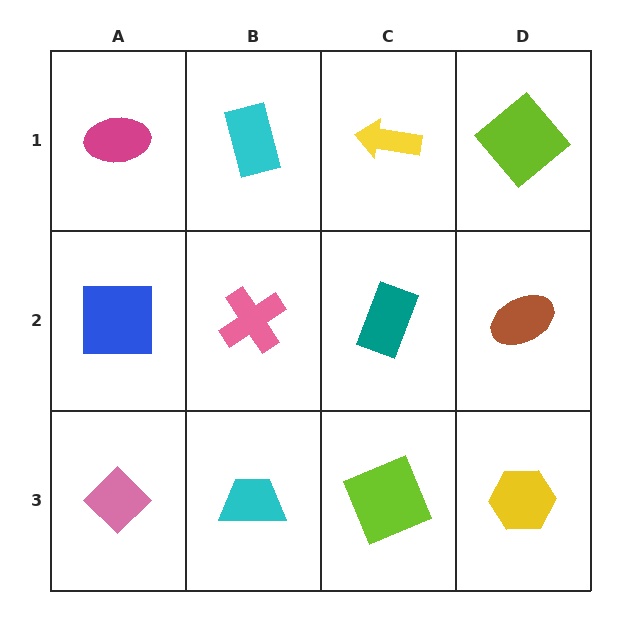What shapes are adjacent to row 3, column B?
A pink cross (row 2, column B), a pink diamond (row 3, column A), a lime square (row 3, column C).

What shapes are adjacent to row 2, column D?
A lime diamond (row 1, column D), a yellow hexagon (row 3, column D), a teal rectangle (row 2, column C).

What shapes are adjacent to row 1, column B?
A pink cross (row 2, column B), a magenta ellipse (row 1, column A), a yellow arrow (row 1, column C).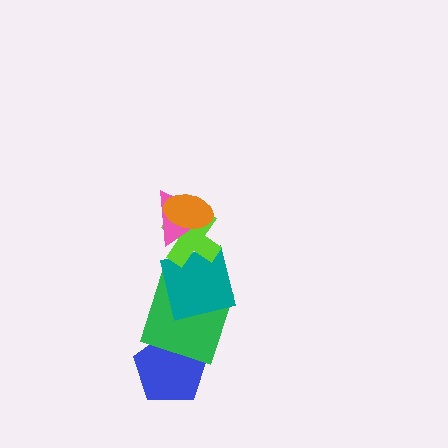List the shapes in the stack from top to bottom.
From top to bottom: the orange ellipse, the pink triangle, the lime cross, the teal square, the green square, the blue pentagon.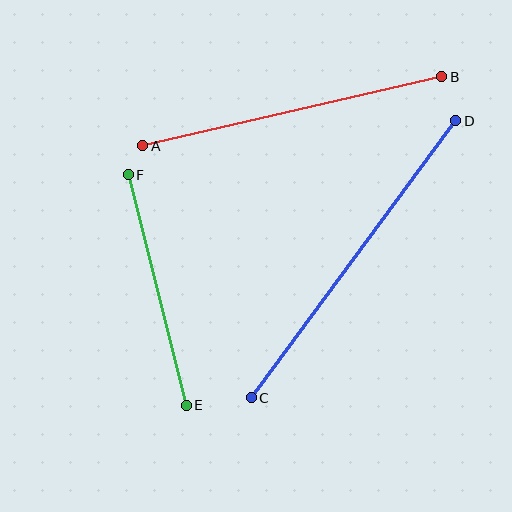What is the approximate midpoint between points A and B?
The midpoint is at approximately (292, 111) pixels.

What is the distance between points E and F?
The distance is approximately 238 pixels.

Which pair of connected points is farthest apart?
Points C and D are farthest apart.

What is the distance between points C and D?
The distance is approximately 344 pixels.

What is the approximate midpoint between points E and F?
The midpoint is at approximately (157, 290) pixels.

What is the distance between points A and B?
The distance is approximately 307 pixels.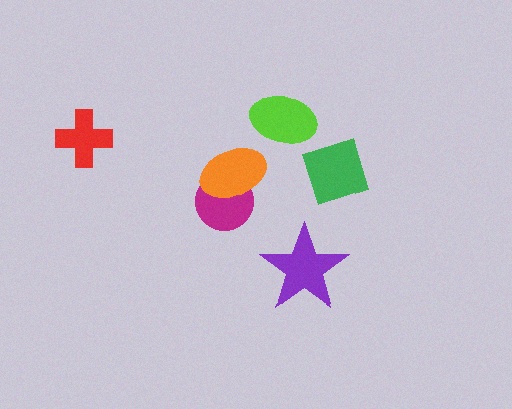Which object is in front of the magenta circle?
The orange ellipse is in front of the magenta circle.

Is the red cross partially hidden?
No, no other shape covers it.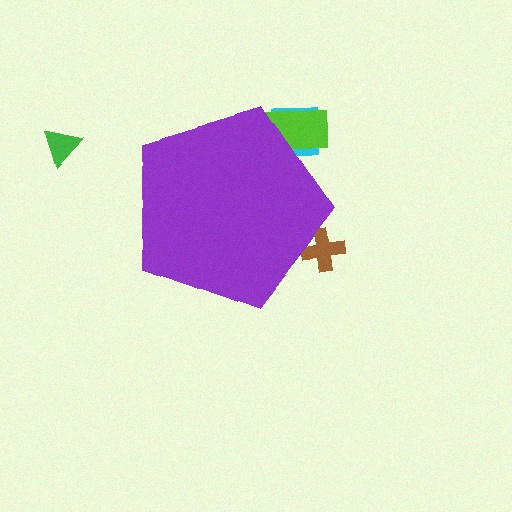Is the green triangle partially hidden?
No, the green triangle is fully visible.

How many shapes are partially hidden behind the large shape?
3 shapes are partially hidden.